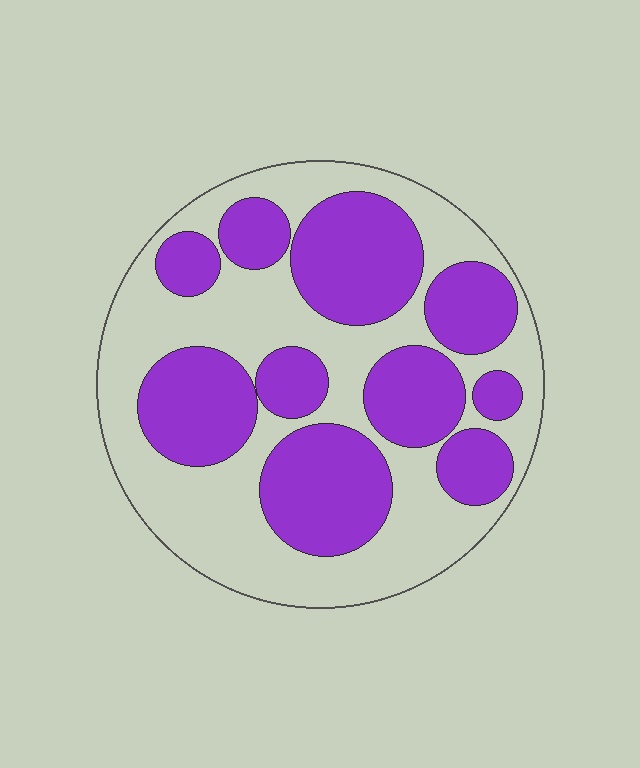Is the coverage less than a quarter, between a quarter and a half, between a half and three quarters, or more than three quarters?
Between a quarter and a half.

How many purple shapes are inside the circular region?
10.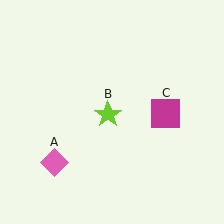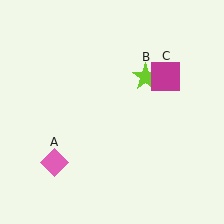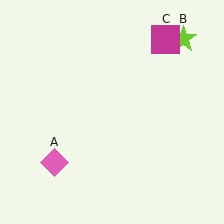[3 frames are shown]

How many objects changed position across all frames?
2 objects changed position: lime star (object B), magenta square (object C).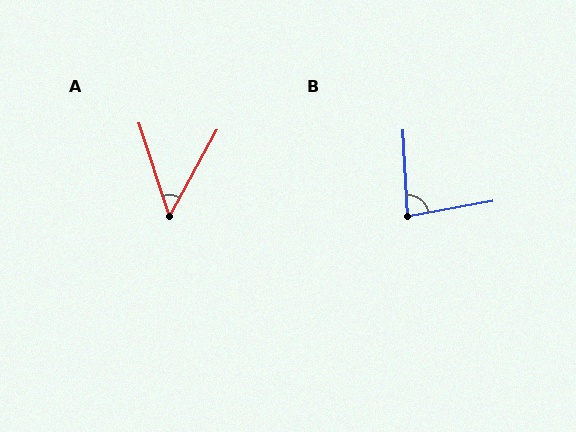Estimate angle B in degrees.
Approximately 82 degrees.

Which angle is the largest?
B, at approximately 82 degrees.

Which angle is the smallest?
A, at approximately 47 degrees.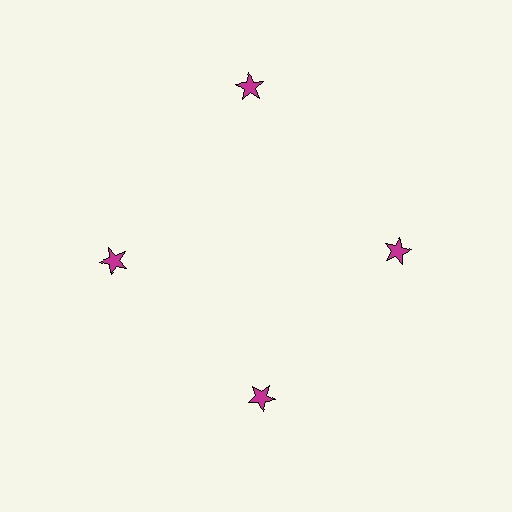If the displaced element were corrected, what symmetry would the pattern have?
It would have 4-fold rotational symmetry — the pattern would map onto itself every 90 degrees.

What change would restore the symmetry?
The symmetry would be restored by moving it inward, back onto the ring so that all 4 stars sit at equal angles and equal distance from the center.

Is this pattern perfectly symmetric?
No. The 4 magenta stars are arranged in a ring, but one element near the 12 o'clock position is pushed outward from the center, breaking the 4-fold rotational symmetry.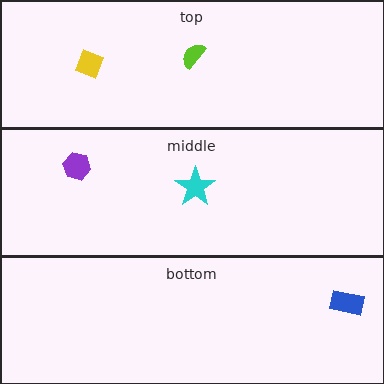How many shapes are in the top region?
2.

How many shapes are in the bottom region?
1.